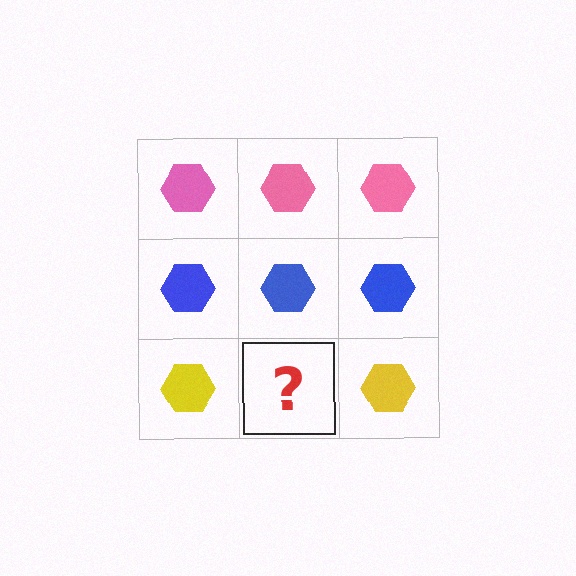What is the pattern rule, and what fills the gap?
The rule is that each row has a consistent color. The gap should be filled with a yellow hexagon.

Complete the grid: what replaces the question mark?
The question mark should be replaced with a yellow hexagon.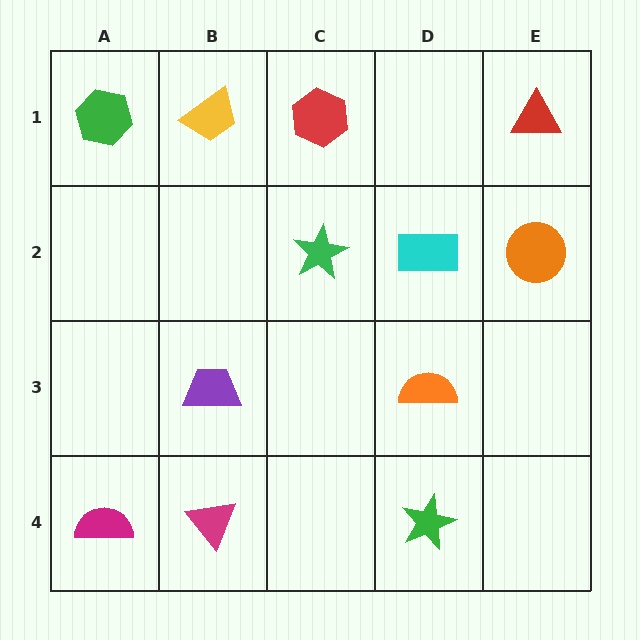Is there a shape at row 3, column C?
No, that cell is empty.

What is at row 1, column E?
A red triangle.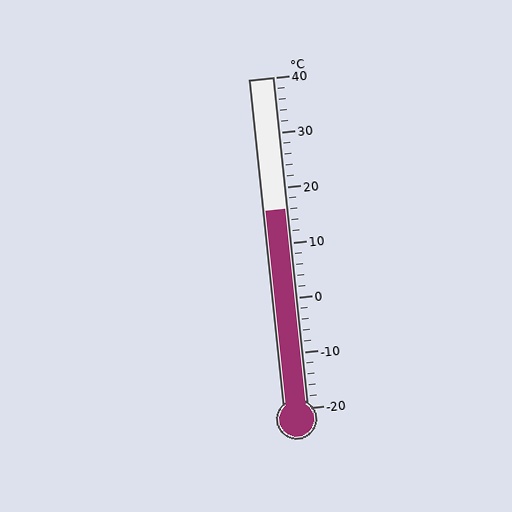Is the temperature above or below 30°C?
The temperature is below 30°C.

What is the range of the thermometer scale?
The thermometer scale ranges from -20°C to 40°C.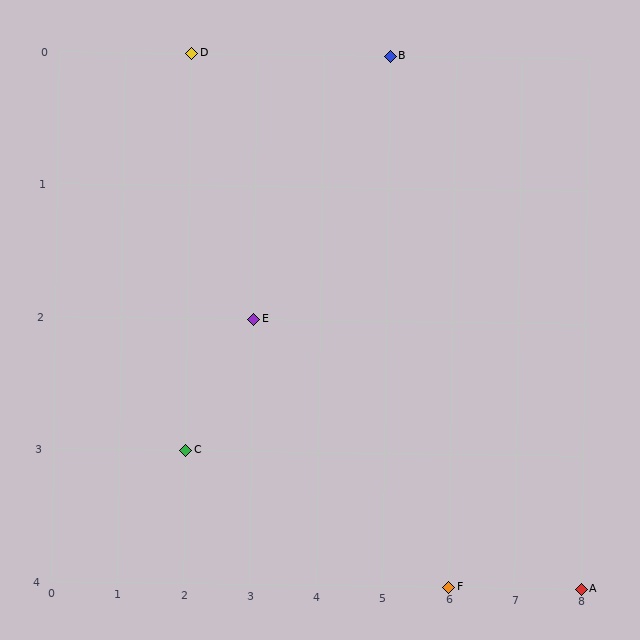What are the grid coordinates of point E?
Point E is at grid coordinates (3, 2).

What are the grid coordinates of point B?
Point B is at grid coordinates (5, 0).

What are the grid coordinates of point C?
Point C is at grid coordinates (2, 3).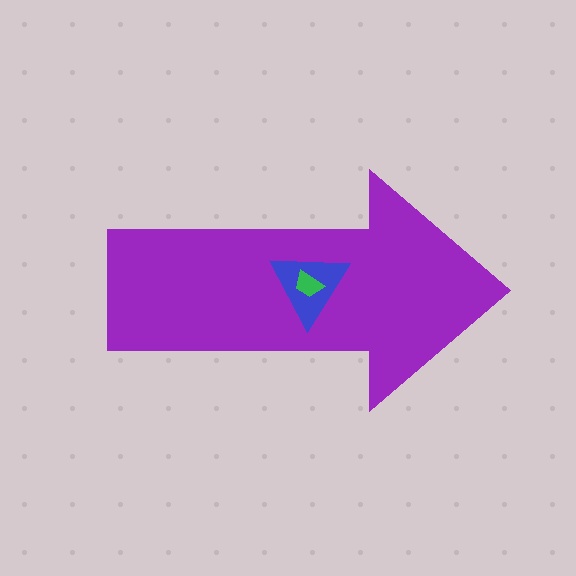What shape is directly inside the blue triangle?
The green trapezoid.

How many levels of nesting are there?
3.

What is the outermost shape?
The purple arrow.